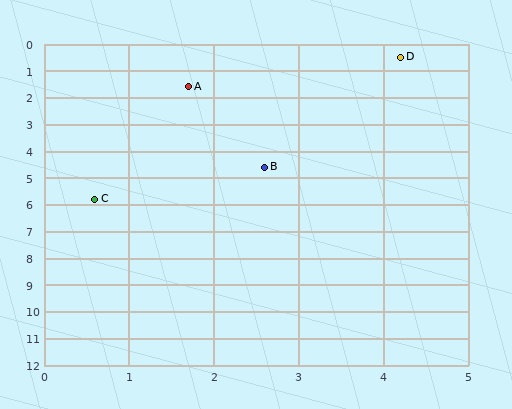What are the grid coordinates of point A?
Point A is at approximately (1.7, 1.6).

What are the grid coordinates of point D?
Point D is at approximately (4.2, 0.5).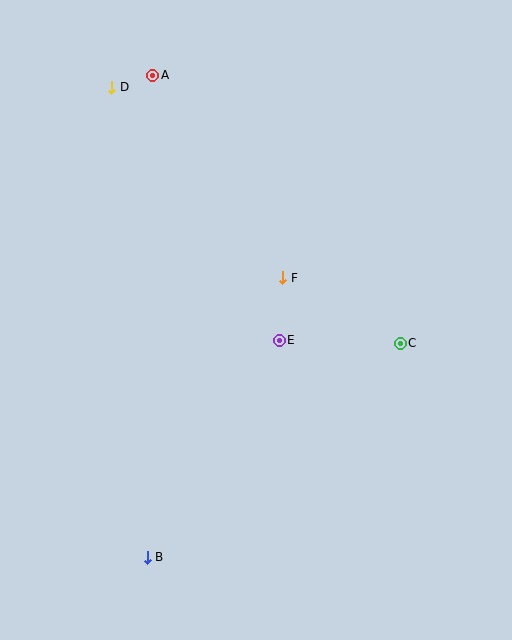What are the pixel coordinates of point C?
Point C is at (400, 343).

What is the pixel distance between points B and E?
The distance between B and E is 254 pixels.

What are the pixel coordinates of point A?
Point A is at (153, 75).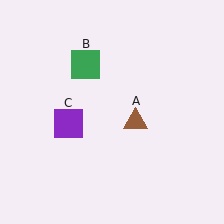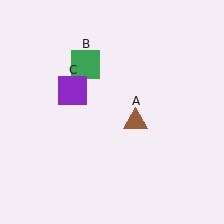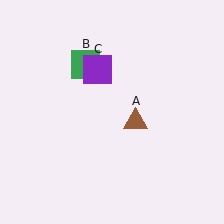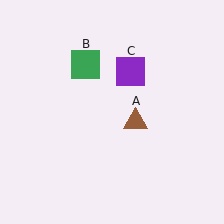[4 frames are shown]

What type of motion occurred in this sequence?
The purple square (object C) rotated clockwise around the center of the scene.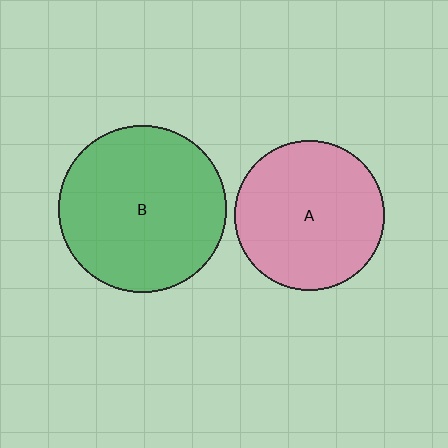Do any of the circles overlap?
No, none of the circles overlap.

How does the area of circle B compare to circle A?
Approximately 1.2 times.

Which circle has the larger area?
Circle B (green).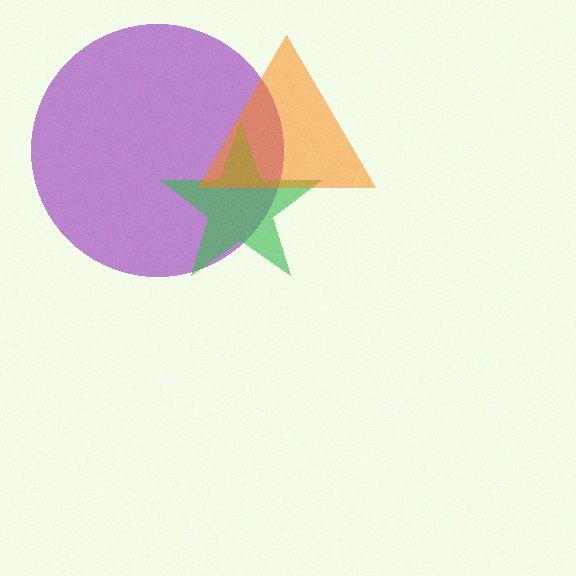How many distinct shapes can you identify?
There are 3 distinct shapes: a purple circle, a green star, an orange triangle.